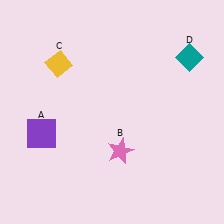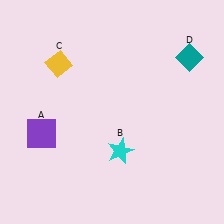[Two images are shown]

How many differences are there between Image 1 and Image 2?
There is 1 difference between the two images.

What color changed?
The star (B) changed from pink in Image 1 to cyan in Image 2.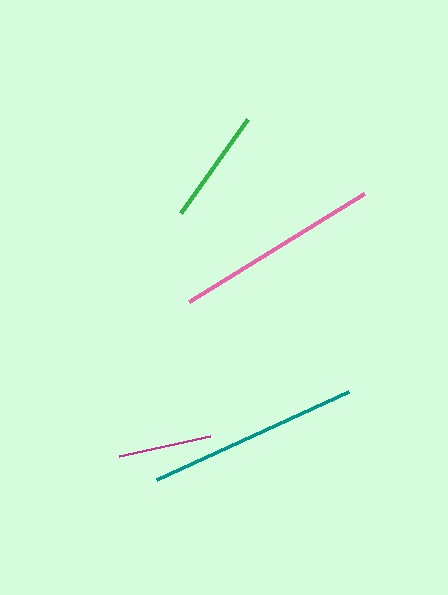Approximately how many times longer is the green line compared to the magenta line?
The green line is approximately 1.2 times the length of the magenta line.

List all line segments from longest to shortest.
From longest to shortest: teal, pink, green, magenta.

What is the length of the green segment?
The green segment is approximately 116 pixels long.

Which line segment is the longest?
The teal line is the longest at approximately 212 pixels.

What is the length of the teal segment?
The teal segment is approximately 212 pixels long.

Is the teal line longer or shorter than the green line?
The teal line is longer than the green line.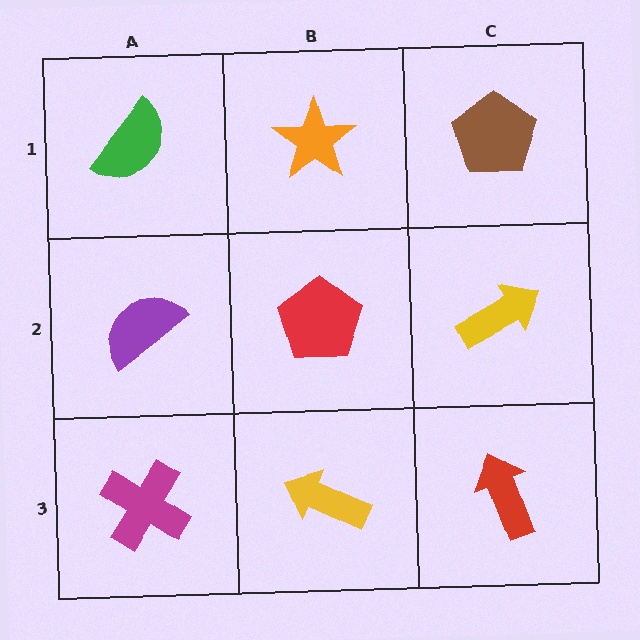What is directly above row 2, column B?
An orange star.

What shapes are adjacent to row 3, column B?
A red pentagon (row 2, column B), a magenta cross (row 3, column A), a red arrow (row 3, column C).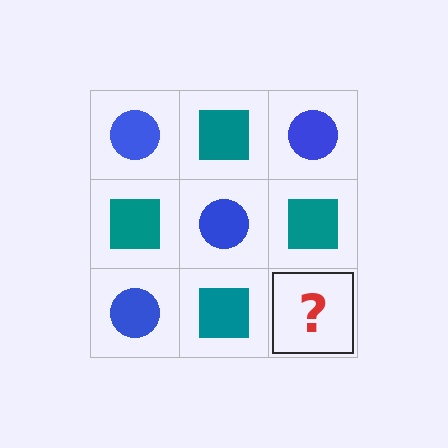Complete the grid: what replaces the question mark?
The question mark should be replaced with a blue circle.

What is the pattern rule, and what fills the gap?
The rule is that it alternates blue circle and teal square in a checkerboard pattern. The gap should be filled with a blue circle.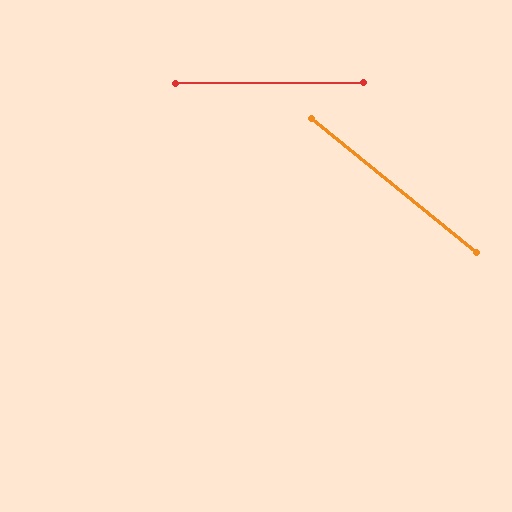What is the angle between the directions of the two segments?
Approximately 39 degrees.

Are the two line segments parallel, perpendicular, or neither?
Neither parallel nor perpendicular — they differ by about 39°.